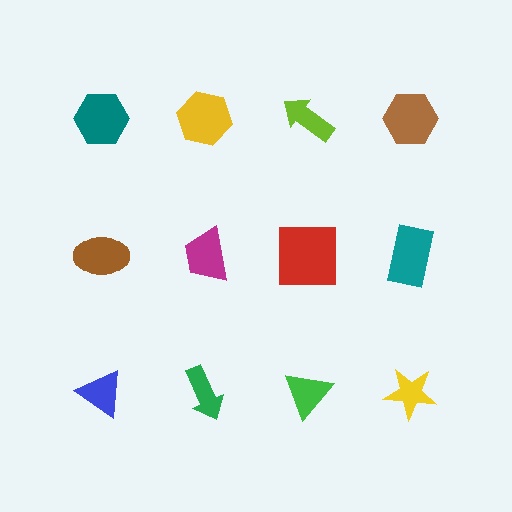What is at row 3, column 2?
A green arrow.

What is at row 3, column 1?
A blue triangle.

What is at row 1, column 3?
A lime arrow.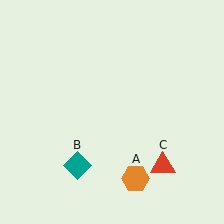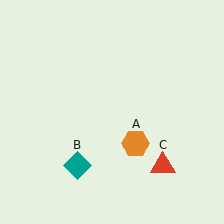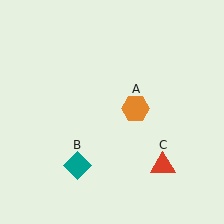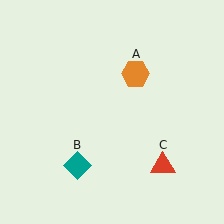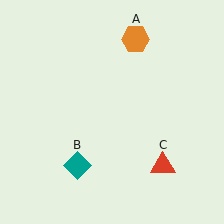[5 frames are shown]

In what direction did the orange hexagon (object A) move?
The orange hexagon (object A) moved up.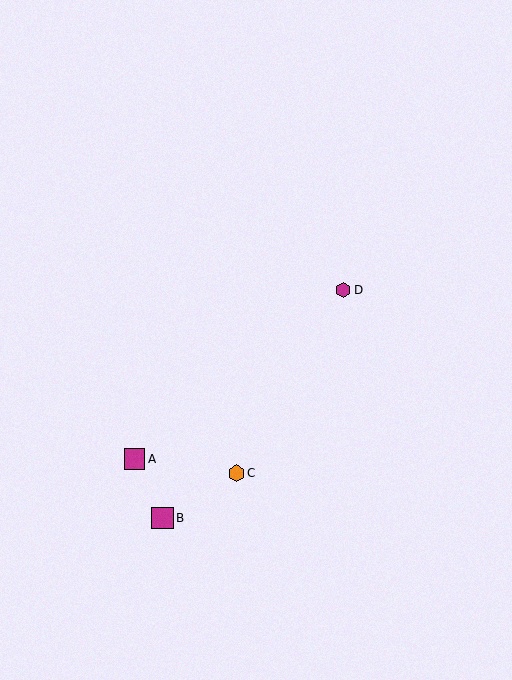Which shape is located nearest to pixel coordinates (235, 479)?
The orange hexagon (labeled C) at (236, 473) is nearest to that location.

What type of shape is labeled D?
Shape D is a magenta hexagon.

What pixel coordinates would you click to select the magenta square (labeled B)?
Click at (162, 518) to select the magenta square B.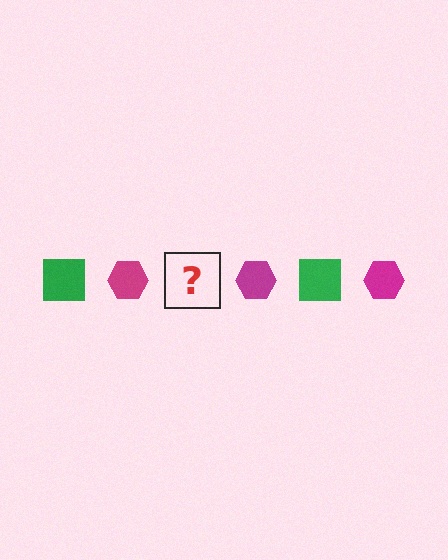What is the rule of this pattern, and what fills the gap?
The rule is that the pattern alternates between green square and magenta hexagon. The gap should be filled with a green square.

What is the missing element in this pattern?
The missing element is a green square.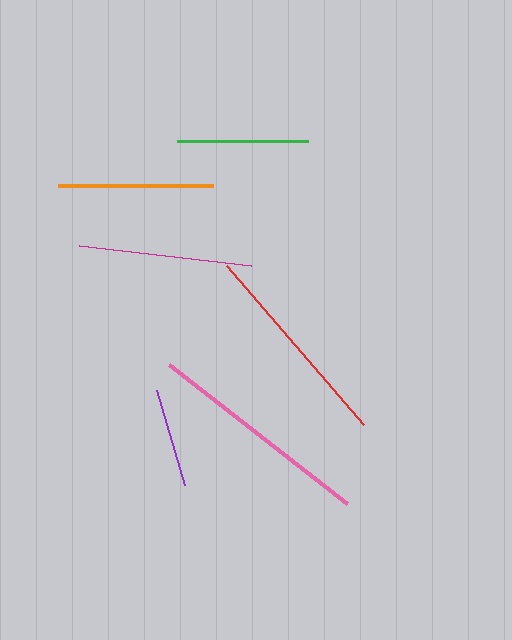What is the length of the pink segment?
The pink segment is approximately 226 pixels long.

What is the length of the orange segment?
The orange segment is approximately 155 pixels long.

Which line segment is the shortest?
The purple line is the shortest at approximately 99 pixels.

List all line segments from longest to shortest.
From longest to shortest: pink, red, magenta, orange, green, purple.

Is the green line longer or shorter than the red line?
The red line is longer than the green line.